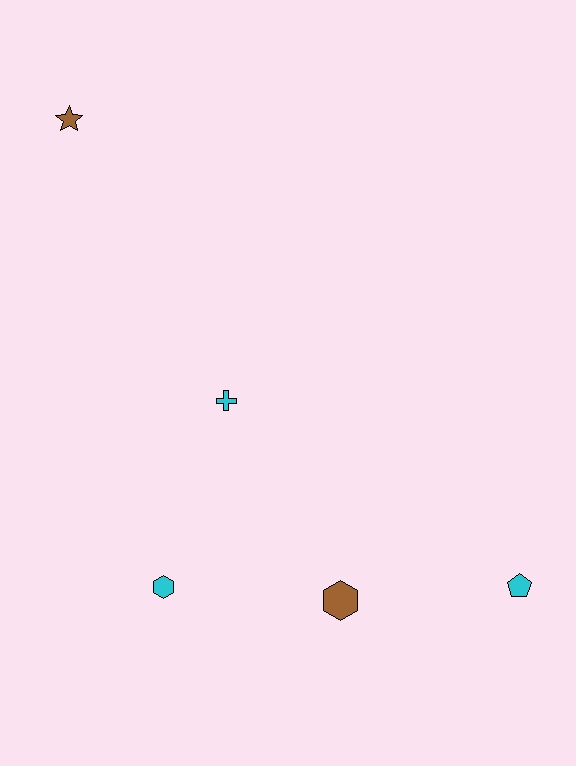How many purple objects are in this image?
There are no purple objects.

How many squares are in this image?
There are no squares.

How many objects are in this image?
There are 5 objects.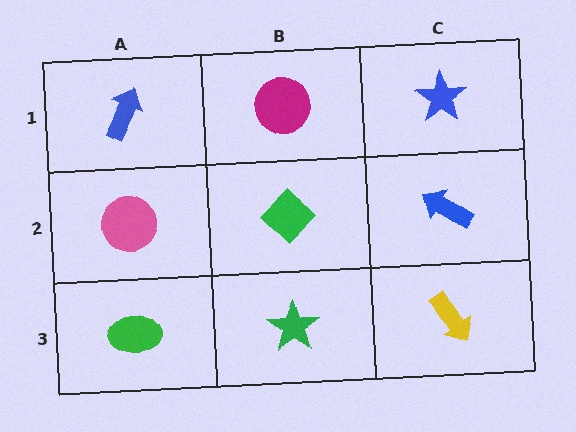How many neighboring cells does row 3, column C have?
2.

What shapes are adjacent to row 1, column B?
A green diamond (row 2, column B), a blue arrow (row 1, column A), a blue star (row 1, column C).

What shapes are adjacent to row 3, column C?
A blue arrow (row 2, column C), a green star (row 3, column B).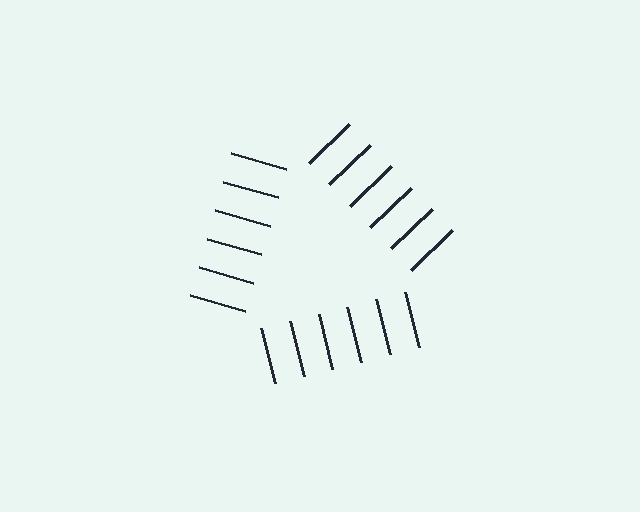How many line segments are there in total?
18 — 6 along each of the 3 edges.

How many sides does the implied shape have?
3 sides — the line-ends trace a triangle.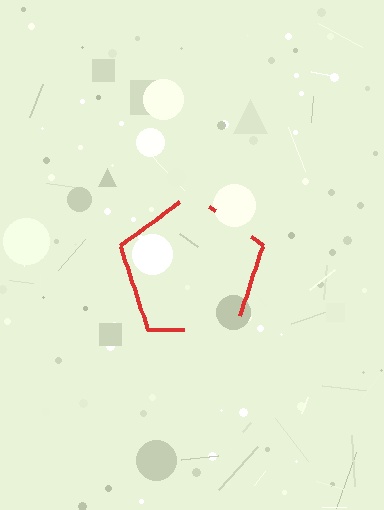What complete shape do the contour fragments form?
The contour fragments form a pentagon.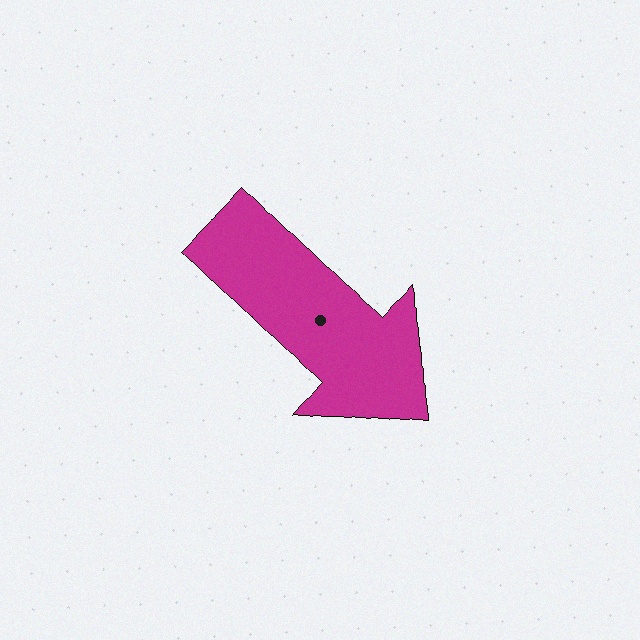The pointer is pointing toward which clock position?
Roughly 5 o'clock.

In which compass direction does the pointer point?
Southeast.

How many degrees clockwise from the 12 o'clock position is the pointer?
Approximately 136 degrees.